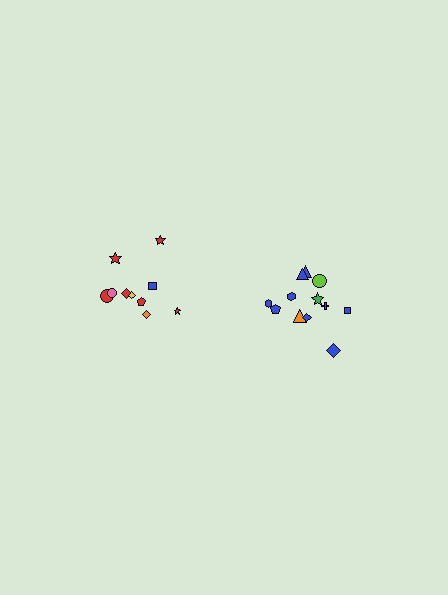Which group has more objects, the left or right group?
The right group.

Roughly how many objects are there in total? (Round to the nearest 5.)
Roughly 20 objects in total.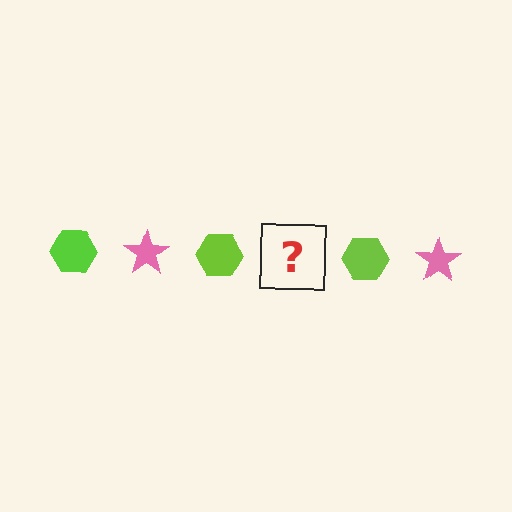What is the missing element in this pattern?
The missing element is a pink star.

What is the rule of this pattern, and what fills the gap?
The rule is that the pattern alternates between lime hexagon and pink star. The gap should be filled with a pink star.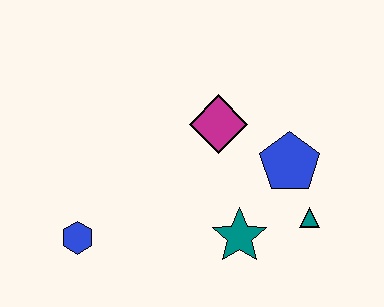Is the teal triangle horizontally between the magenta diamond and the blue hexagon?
No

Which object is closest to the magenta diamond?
The blue pentagon is closest to the magenta diamond.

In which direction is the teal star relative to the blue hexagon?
The teal star is to the right of the blue hexagon.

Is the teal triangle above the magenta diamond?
No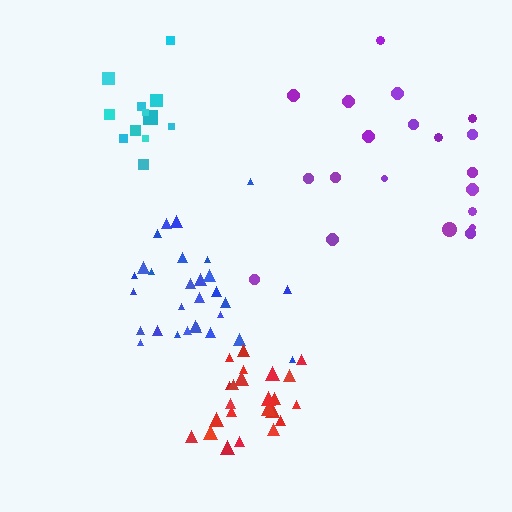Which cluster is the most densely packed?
Red.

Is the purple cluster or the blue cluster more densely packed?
Blue.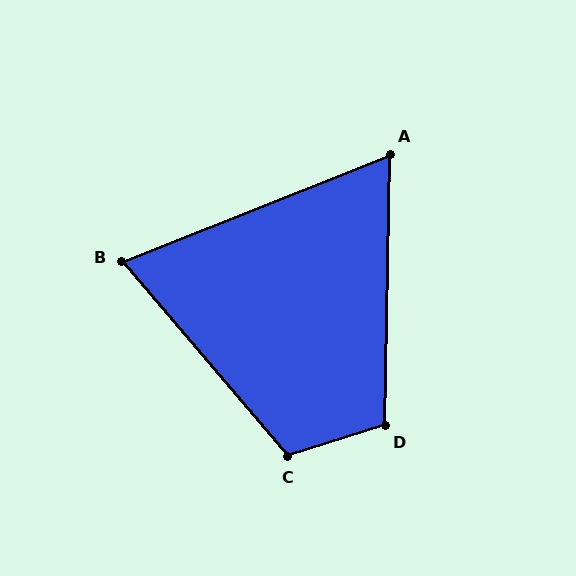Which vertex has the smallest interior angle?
A, at approximately 67 degrees.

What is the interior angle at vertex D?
Approximately 109 degrees (obtuse).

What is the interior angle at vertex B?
Approximately 71 degrees (acute).